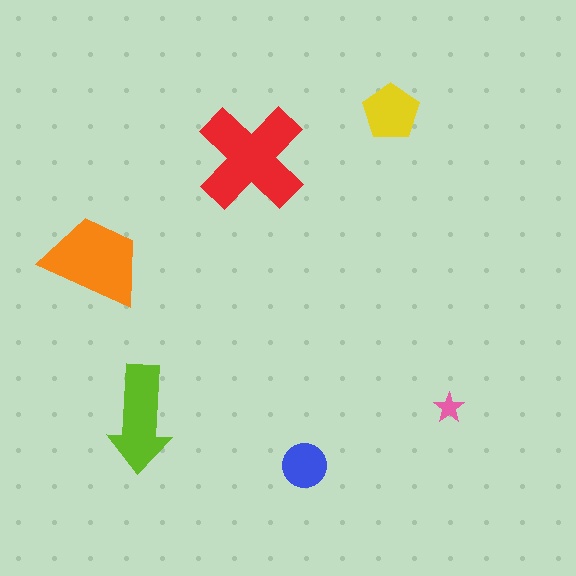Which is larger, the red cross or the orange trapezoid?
The red cross.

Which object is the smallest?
The pink star.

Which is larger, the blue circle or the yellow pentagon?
The yellow pentagon.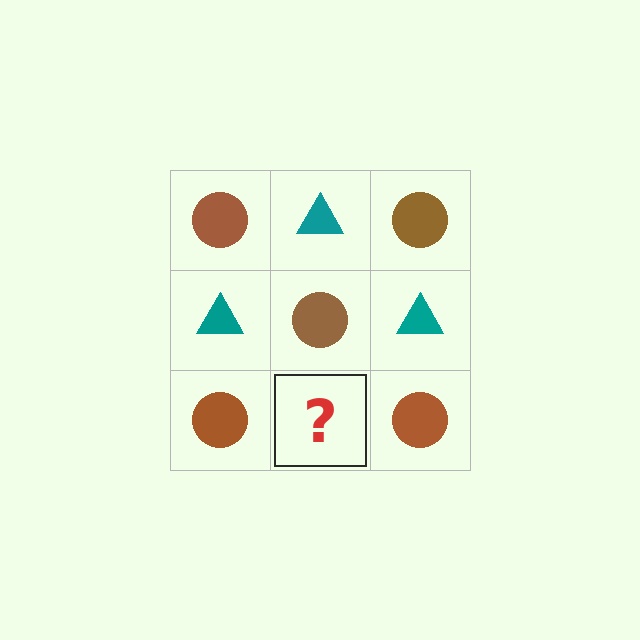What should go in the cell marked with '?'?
The missing cell should contain a teal triangle.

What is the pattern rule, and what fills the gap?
The rule is that it alternates brown circle and teal triangle in a checkerboard pattern. The gap should be filled with a teal triangle.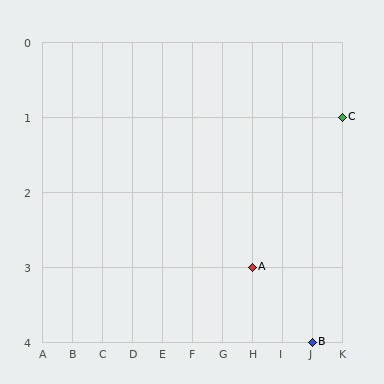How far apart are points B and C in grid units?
Points B and C are 1 column and 3 rows apart (about 3.2 grid units diagonally).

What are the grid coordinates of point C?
Point C is at grid coordinates (K, 1).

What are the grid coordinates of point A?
Point A is at grid coordinates (H, 3).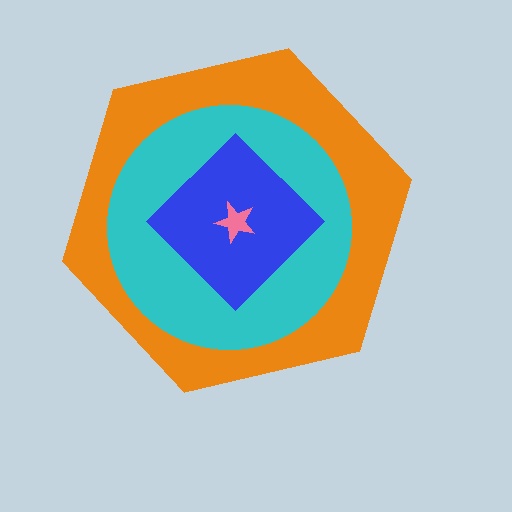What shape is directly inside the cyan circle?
The blue diamond.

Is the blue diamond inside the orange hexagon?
Yes.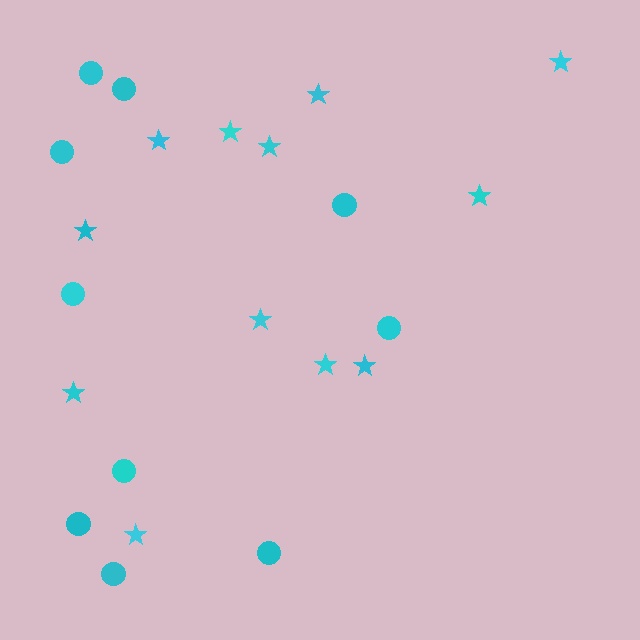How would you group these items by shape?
There are 2 groups: one group of stars (12) and one group of circles (10).